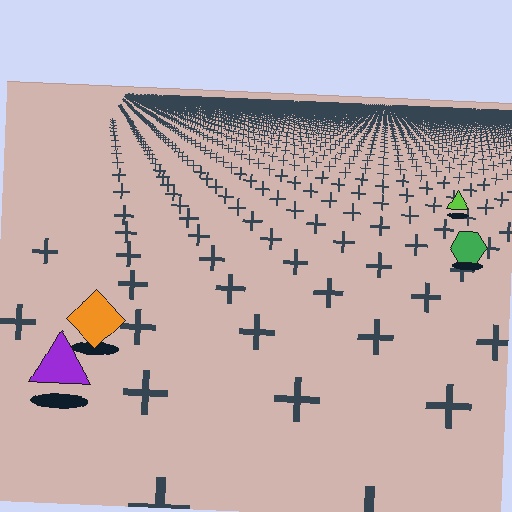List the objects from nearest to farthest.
From nearest to farthest: the purple triangle, the orange diamond, the green hexagon, the lime triangle.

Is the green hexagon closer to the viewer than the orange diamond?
No. The orange diamond is closer — you can tell from the texture gradient: the ground texture is coarser near it.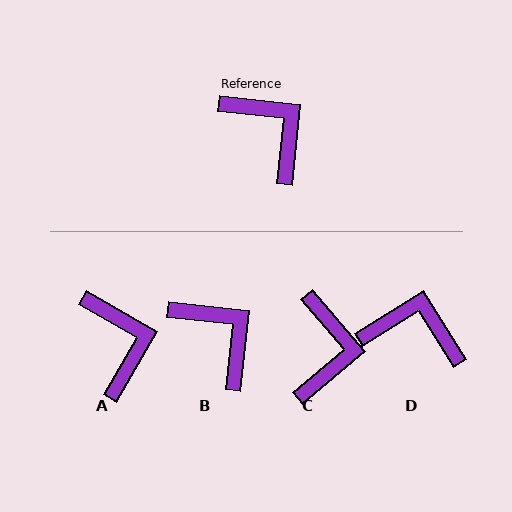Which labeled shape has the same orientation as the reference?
B.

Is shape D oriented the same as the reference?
No, it is off by about 38 degrees.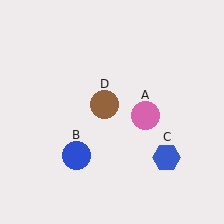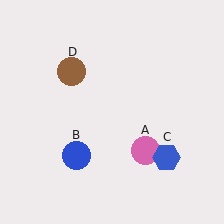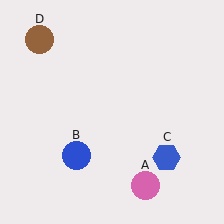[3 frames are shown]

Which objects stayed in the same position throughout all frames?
Blue circle (object B) and blue hexagon (object C) remained stationary.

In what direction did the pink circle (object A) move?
The pink circle (object A) moved down.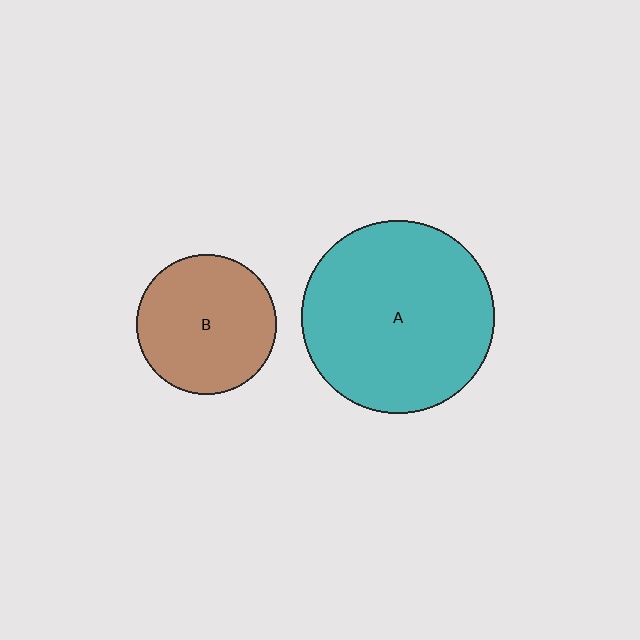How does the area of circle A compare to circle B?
Approximately 1.9 times.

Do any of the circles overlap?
No, none of the circles overlap.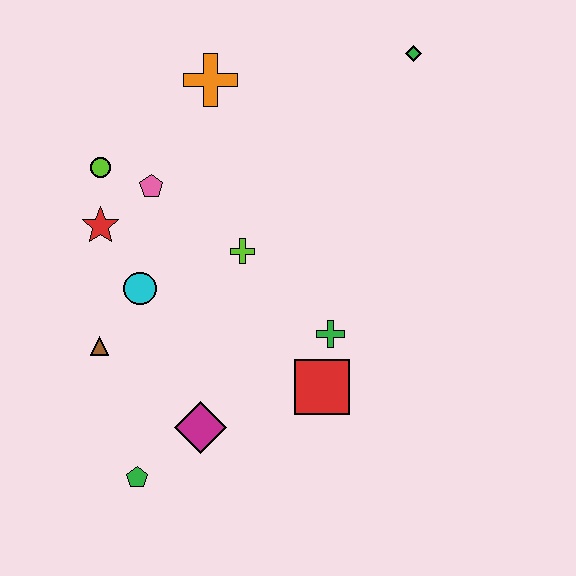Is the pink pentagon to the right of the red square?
No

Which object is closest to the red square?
The green cross is closest to the red square.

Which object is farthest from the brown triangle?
The green diamond is farthest from the brown triangle.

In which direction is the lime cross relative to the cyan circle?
The lime cross is to the right of the cyan circle.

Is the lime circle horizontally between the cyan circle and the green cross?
No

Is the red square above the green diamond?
No